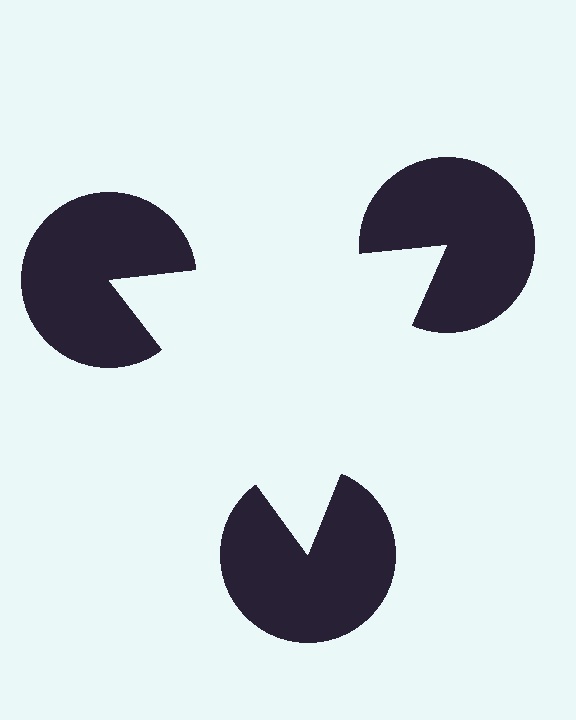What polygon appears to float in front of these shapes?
An illusory triangle — its edges are inferred from the aligned wedge cuts in the pac-man discs, not physically drawn.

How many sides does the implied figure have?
3 sides.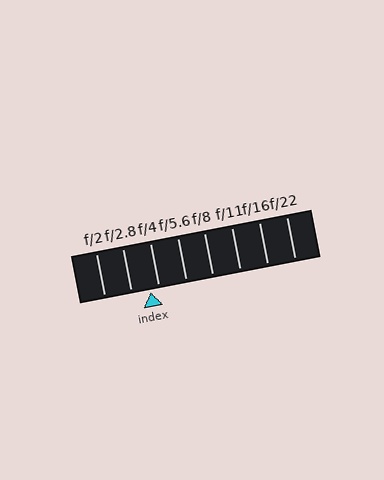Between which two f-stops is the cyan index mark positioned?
The index mark is between f/2.8 and f/4.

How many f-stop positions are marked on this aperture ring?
There are 8 f-stop positions marked.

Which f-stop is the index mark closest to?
The index mark is closest to f/4.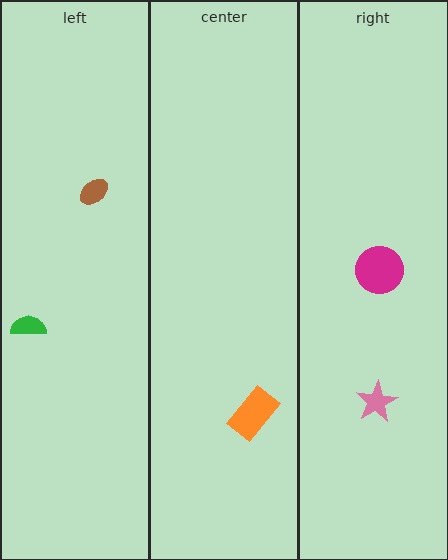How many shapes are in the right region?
2.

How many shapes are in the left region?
2.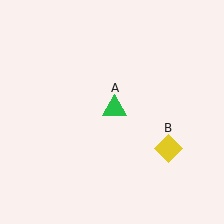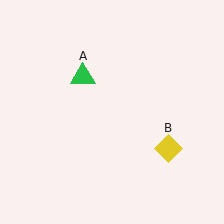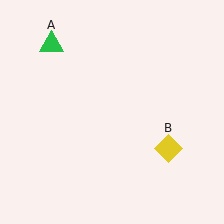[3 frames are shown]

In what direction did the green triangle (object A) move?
The green triangle (object A) moved up and to the left.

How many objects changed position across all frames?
1 object changed position: green triangle (object A).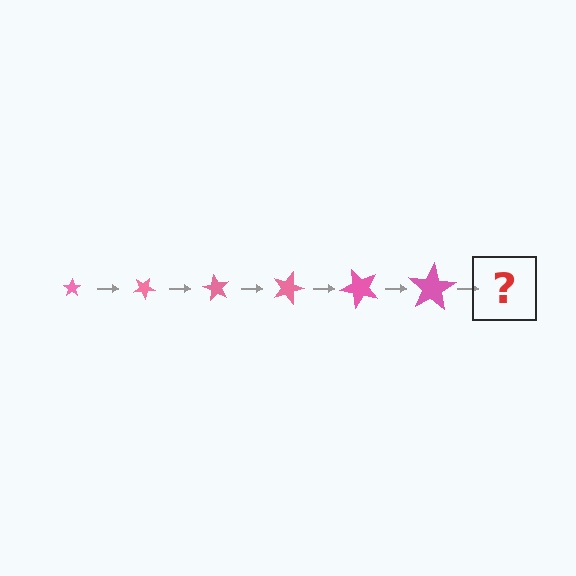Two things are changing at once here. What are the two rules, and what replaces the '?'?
The two rules are that the star grows larger each step and it rotates 30 degrees each step. The '?' should be a star, larger than the previous one and rotated 180 degrees from the start.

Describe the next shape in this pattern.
It should be a star, larger than the previous one and rotated 180 degrees from the start.